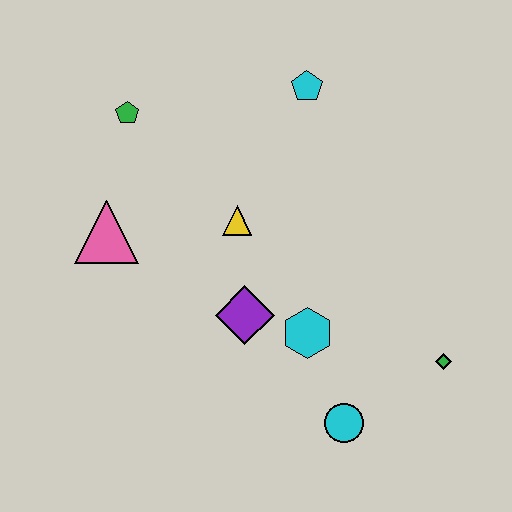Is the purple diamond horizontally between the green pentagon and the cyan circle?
Yes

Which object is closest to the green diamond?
The cyan circle is closest to the green diamond.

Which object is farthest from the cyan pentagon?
The cyan circle is farthest from the cyan pentagon.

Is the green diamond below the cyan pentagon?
Yes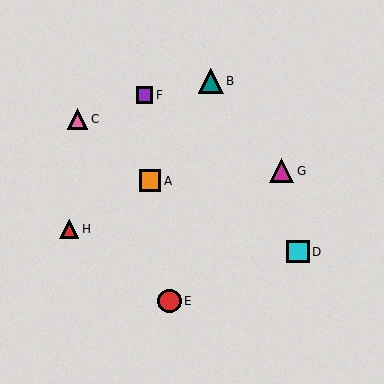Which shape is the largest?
The teal triangle (labeled B) is the largest.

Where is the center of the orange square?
The center of the orange square is at (150, 181).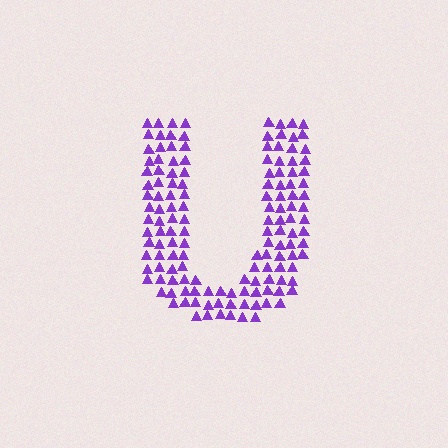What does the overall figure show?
The overall figure shows the letter U.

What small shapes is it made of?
It is made of small triangles.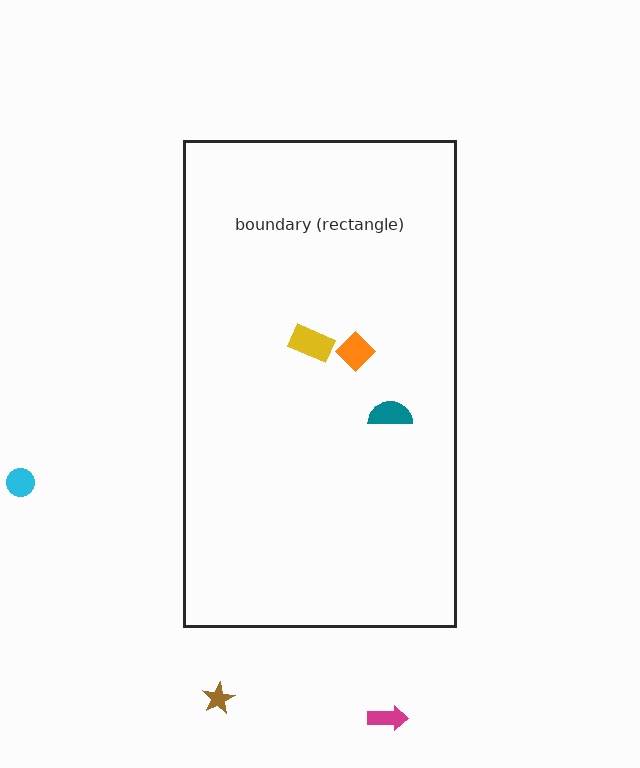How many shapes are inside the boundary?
3 inside, 3 outside.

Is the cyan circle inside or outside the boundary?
Outside.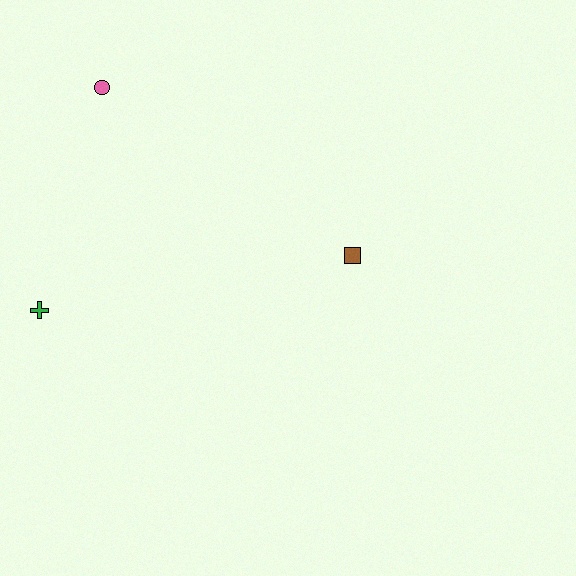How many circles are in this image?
There is 1 circle.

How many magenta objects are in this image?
There are no magenta objects.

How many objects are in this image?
There are 3 objects.